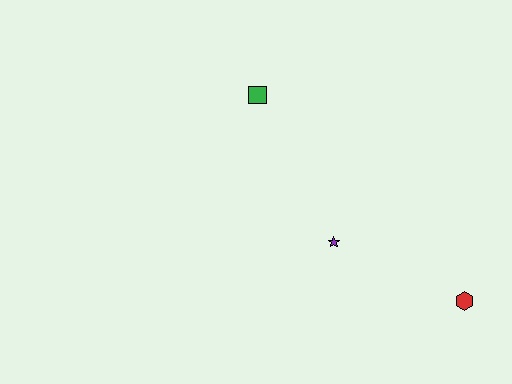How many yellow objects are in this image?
There are no yellow objects.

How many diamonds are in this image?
There are no diamonds.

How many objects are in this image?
There are 3 objects.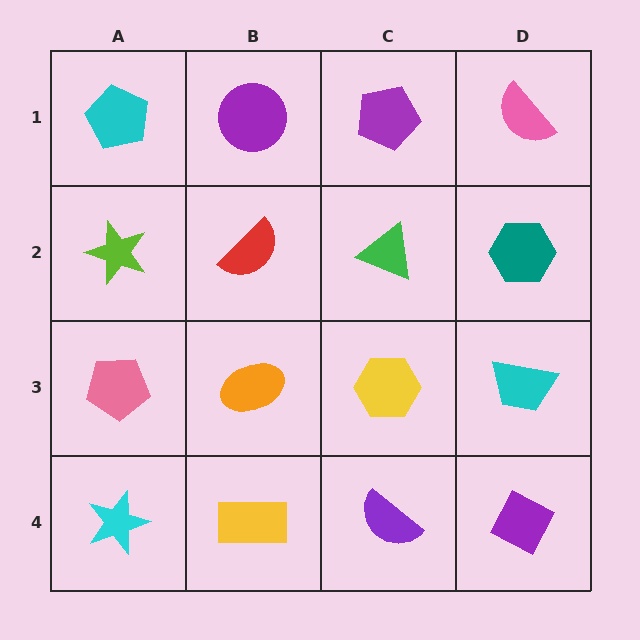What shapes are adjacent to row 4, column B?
An orange ellipse (row 3, column B), a cyan star (row 4, column A), a purple semicircle (row 4, column C).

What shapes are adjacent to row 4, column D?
A cyan trapezoid (row 3, column D), a purple semicircle (row 4, column C).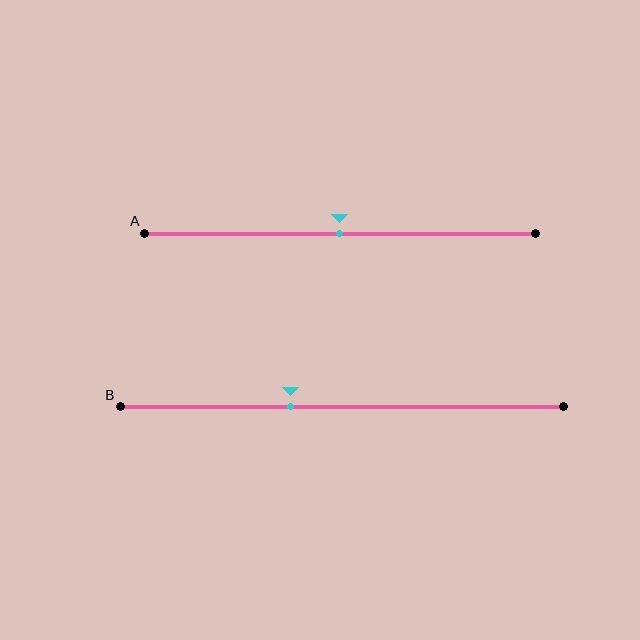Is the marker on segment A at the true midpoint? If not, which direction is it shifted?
Yes, the marker on segment A is at the true midpoint.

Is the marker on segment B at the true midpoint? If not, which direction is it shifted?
No, the marker on segment B is shifted to the left by about 12% of the segment length.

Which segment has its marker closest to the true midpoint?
Segment A has its marker closest to the true midpoint.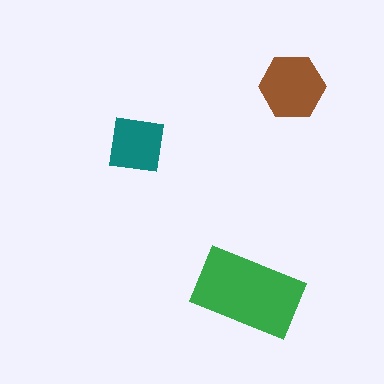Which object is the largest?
The green rectangle.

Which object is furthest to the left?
The teal square is leftmost.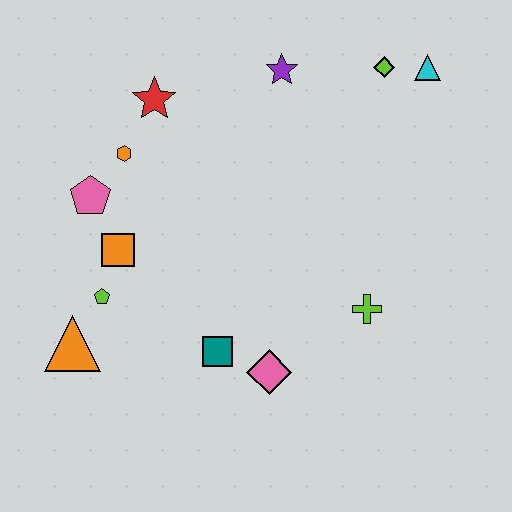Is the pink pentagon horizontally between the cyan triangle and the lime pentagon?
No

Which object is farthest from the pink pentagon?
The cyan triangle is farthest from the pink pentagon.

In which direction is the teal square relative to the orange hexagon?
The teal square is below the orange hexagon.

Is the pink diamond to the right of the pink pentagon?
Yes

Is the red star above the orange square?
Yes